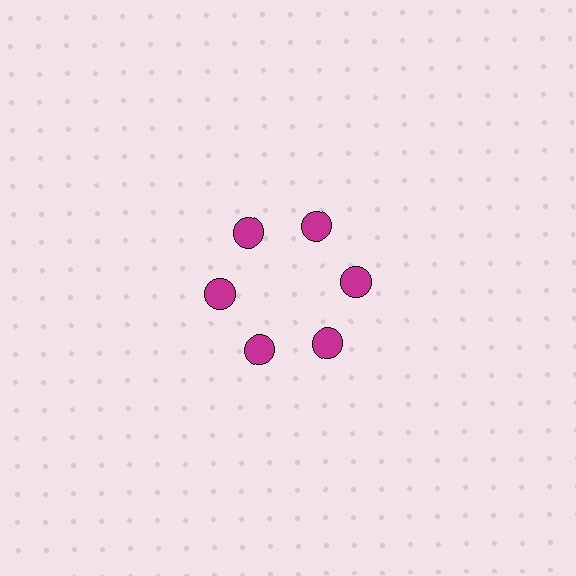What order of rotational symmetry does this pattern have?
This pattern has 6-fold rotational symmetry.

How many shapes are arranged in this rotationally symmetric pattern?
There are 6 shapes, arranged in 6 groups of 1.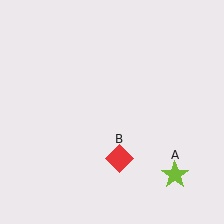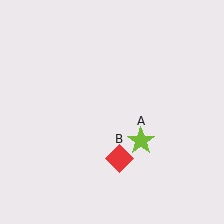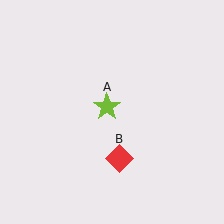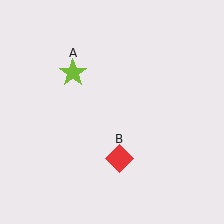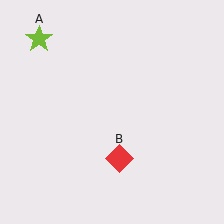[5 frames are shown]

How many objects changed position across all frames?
1 object changed position: lime star (object A).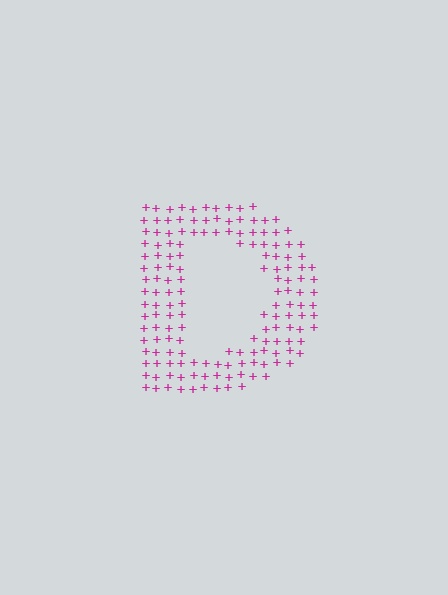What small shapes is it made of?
It is made of small plus signs.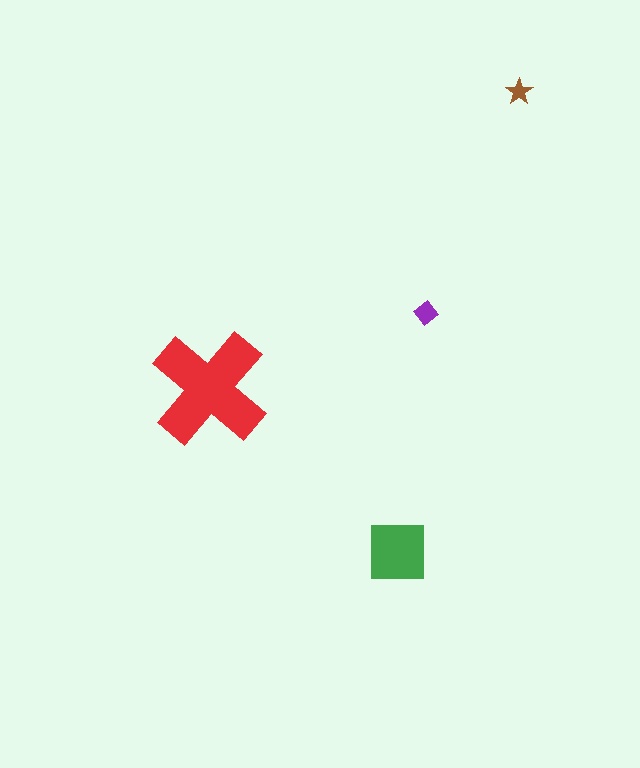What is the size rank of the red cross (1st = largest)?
1st.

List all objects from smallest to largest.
The brown star, the purple diamond, the green square, the red cross.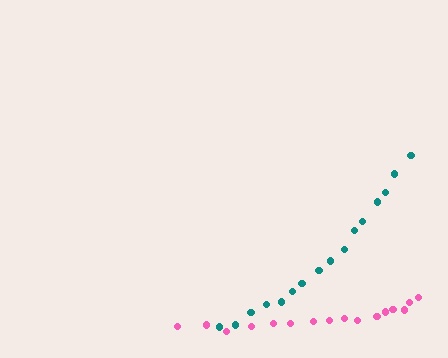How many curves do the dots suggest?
There are 2 distinct paths.